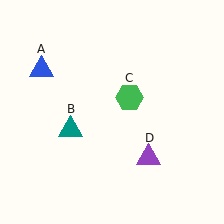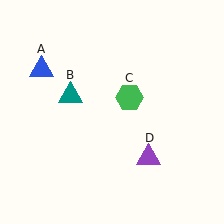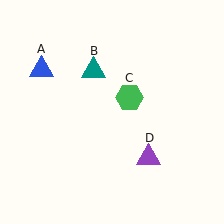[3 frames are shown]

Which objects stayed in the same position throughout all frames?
Blue triangle (object A) and green hexagon (object C) and purple triangle (object D) remained stationary.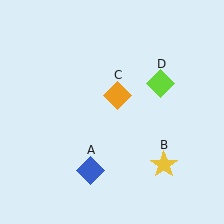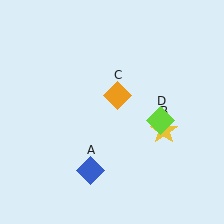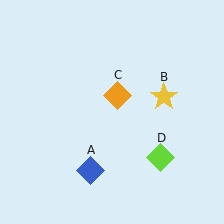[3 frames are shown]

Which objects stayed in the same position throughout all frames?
Blue diamond (object A) and orange diamond (object C) remained stationary.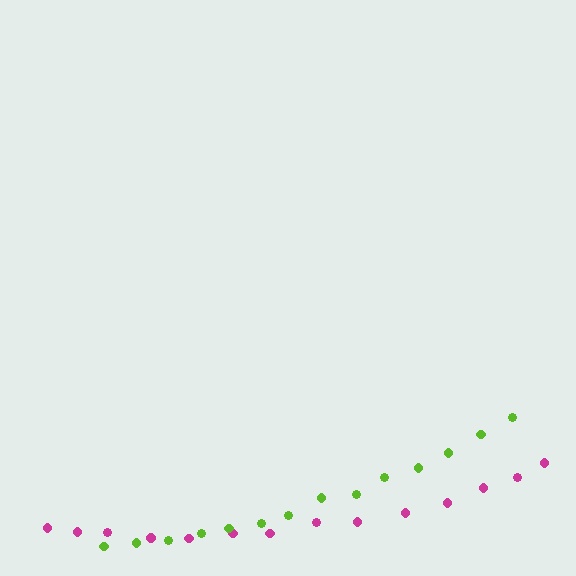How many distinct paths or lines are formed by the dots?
There are 2 distinct paths.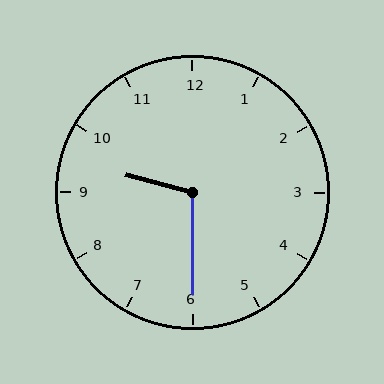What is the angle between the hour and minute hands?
Approximately 105 degrees.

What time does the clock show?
9:30.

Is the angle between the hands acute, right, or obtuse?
It is obtuse.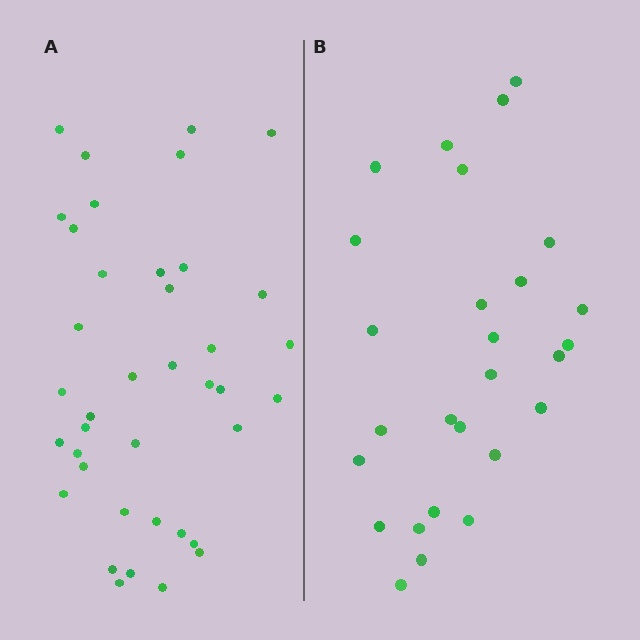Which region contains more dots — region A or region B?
Region A (the left region) has more dots.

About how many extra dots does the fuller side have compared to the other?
Region A has roughly 12 or so more dots than region B.